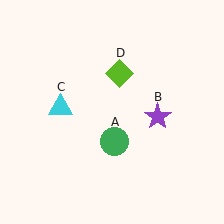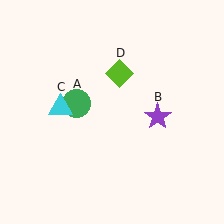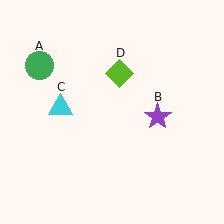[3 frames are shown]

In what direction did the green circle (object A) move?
The green circle (object A) moved up and to the left.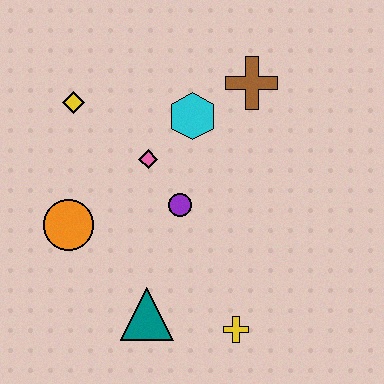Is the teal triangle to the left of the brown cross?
Yes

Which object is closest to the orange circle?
The pink diamond is closest to the orange circle.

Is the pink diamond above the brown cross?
No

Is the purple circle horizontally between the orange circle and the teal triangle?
No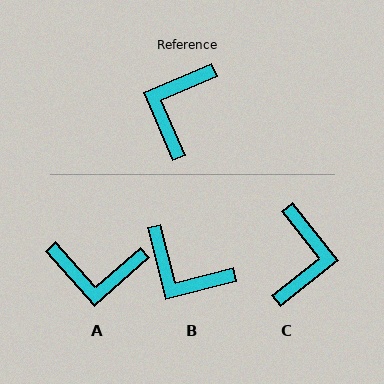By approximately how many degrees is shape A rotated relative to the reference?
Approximately 108 degrees counter-clockwise.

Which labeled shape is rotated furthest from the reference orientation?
C, about 165 degrees away.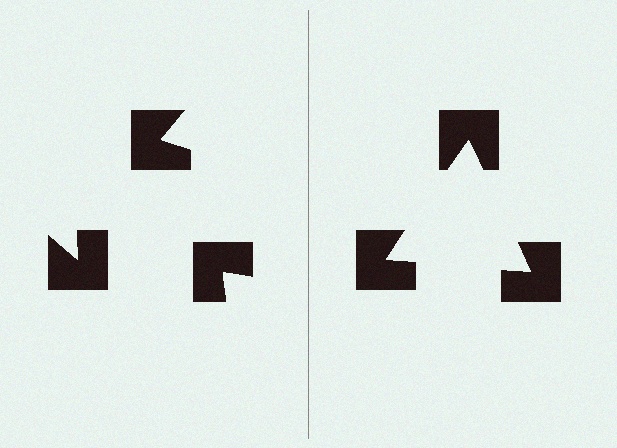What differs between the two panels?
The notched squares are positioned identically on both sides; only the wedge orientations differ. On the right they align to a triangle; on the left they are misaligned.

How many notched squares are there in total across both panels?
6 — 3 on each side.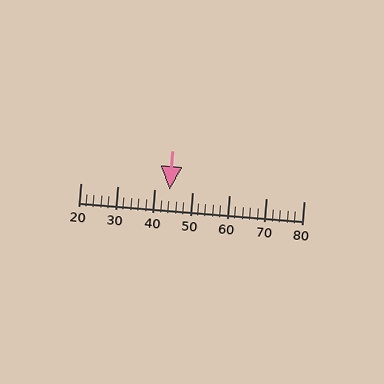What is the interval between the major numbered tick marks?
The major tick marks are spaced 10 units apart.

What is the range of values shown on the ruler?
The ruler shows values from 20 to 80.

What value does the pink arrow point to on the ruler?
The pink arrow points to approximately 44.